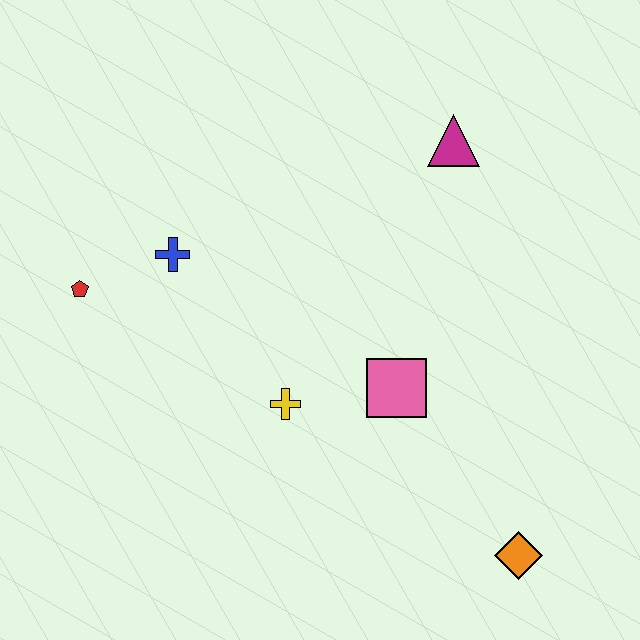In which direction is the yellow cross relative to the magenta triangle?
The yellow cross is below the magenta triangle.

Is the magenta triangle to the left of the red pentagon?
No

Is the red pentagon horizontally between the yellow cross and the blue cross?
No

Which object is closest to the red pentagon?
The blue cross is closest to the red pentagon.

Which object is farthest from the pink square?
The red pentagon is farthest from the pink square.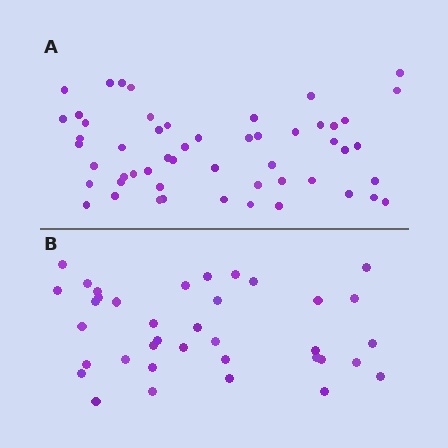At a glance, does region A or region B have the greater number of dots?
Region A (the top region) has more dots.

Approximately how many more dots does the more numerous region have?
Region A has approximately 15 more dots than region B.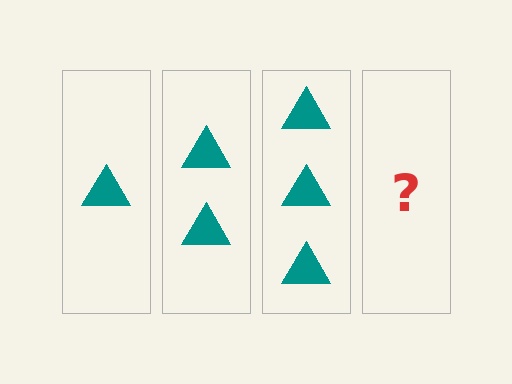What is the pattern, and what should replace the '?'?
The pattern is that each step adds one more triangle. The '?' should be 4 triangles.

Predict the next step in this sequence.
The next step is 4 triangles.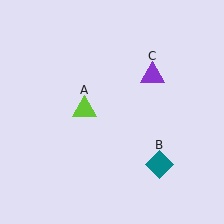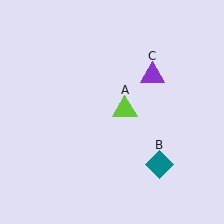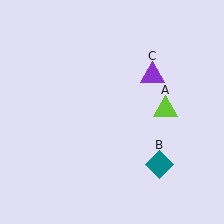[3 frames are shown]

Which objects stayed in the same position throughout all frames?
Teal diamond (object B) and purple triangle (object C) remained stationary.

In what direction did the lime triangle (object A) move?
The lime triangle (object A) moved right.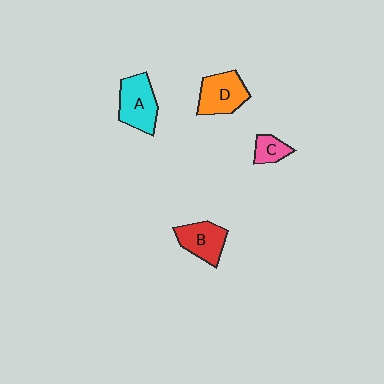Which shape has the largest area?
Shape A (cyan).